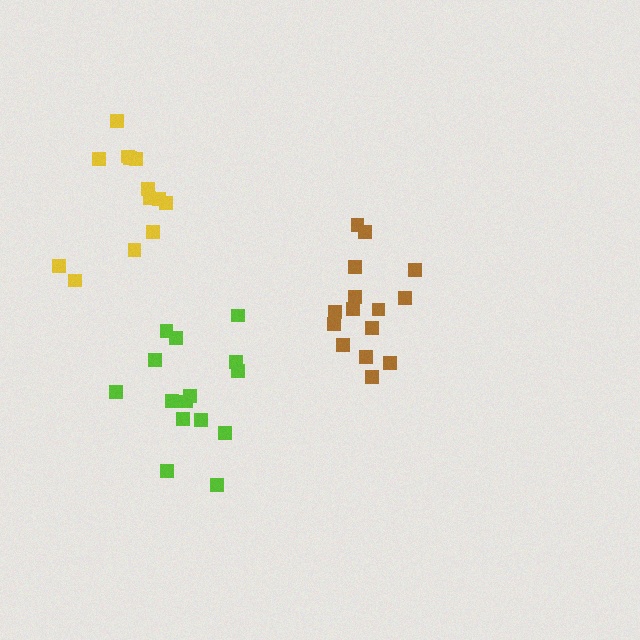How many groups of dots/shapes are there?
There are 3 groups.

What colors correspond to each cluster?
The clusters are colored: yellow, brown, lime.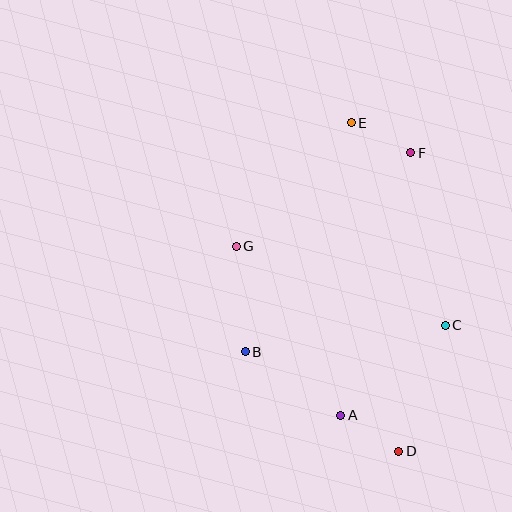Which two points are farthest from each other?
Points D and E are farthest from each other.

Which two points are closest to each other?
Points E and F are closest to each other.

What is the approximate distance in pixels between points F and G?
The distance between F and G is approximately 198 pixels.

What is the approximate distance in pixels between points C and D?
The distance between C and D is approximately 134 pixels.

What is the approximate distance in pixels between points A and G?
The distance between A and G is approximately 199 pixels.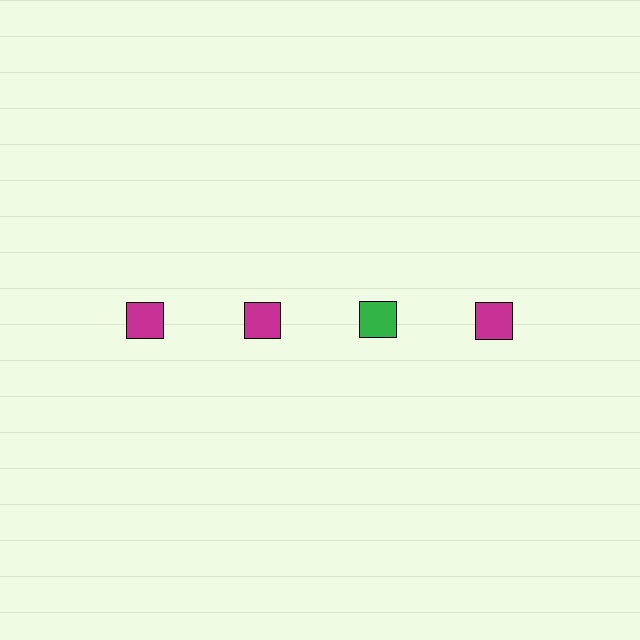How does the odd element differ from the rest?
It has a different color: green instead of magenta.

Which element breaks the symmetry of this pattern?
The green square in the top row, center column breaks the symmetry. All other shapes are magenta squares.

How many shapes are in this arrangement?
There are 4 shapes arranged in a grid pattern.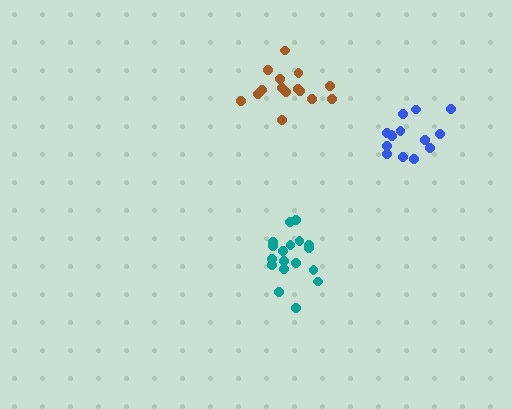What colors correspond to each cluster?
The clusters are colored: teal, brown, blue.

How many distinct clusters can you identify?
There are 3 distinct clusters.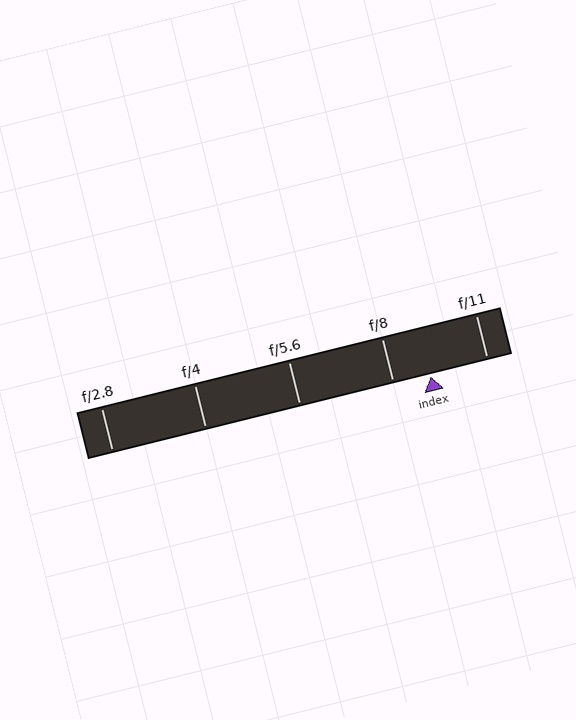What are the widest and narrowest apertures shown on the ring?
The widest aperture shown is f/2.8 and the narrowest is f/11.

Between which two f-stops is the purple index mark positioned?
The index mark is between f/8 and f/11.